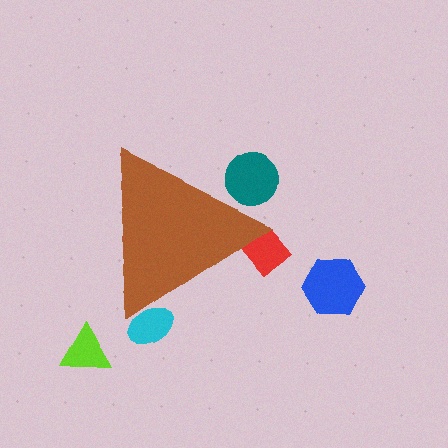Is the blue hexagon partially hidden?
No, the blue hexagon is fully visible.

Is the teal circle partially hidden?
Yes, the teal circle is partially hidden behind the brown triangle.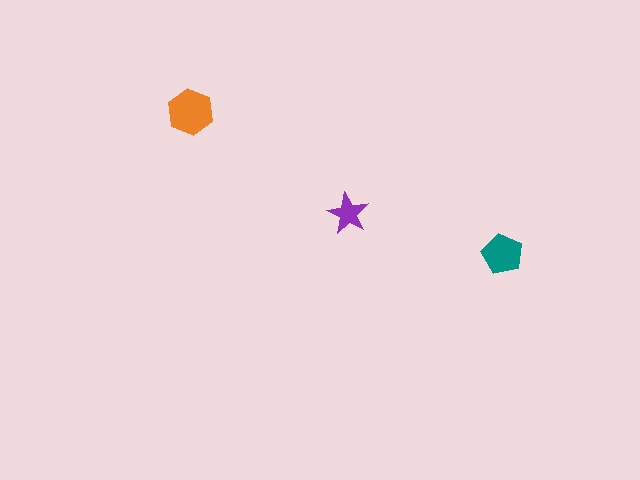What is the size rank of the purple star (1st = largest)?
3rd.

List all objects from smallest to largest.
The purple star, the teal pentagon, the orange hexagon.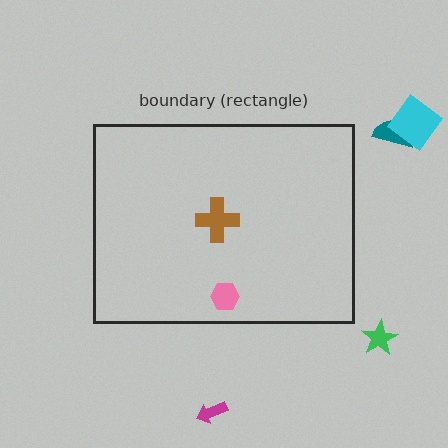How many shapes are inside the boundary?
2 inside, 4 outside.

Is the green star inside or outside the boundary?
Outside.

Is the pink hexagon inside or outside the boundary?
Inside.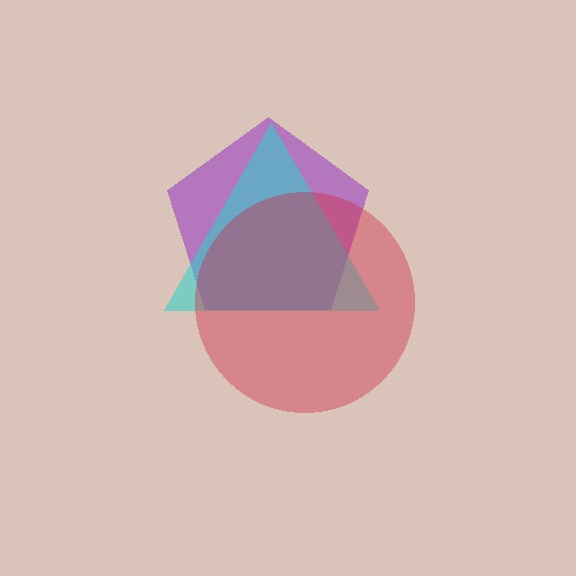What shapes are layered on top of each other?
The layered shapes are: a purple pentagon, a cyan triangle, a red circle.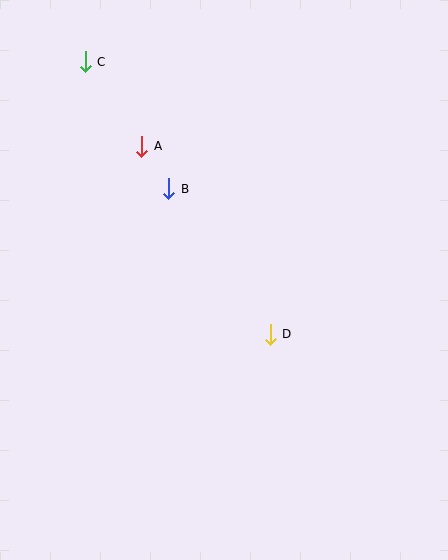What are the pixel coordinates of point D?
Point D is at (270, 334).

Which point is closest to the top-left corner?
Point C is closest to the top-left corner.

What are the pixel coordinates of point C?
Point C is at (85, 62).